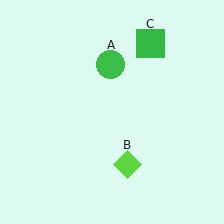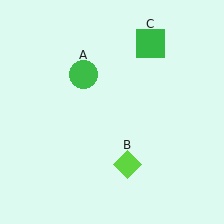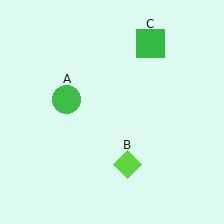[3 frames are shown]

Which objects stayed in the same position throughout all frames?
Lime diamond (object B) and green square (object C) remained stationary.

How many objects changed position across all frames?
1 object changed position: green circle (object A).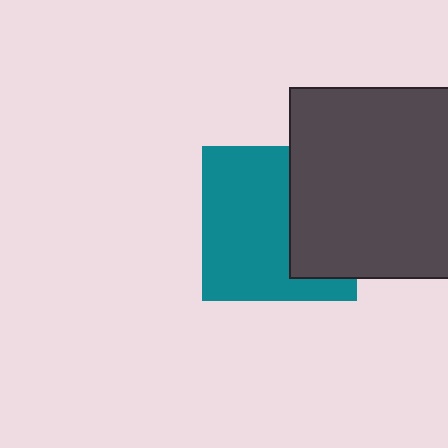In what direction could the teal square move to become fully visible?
The teal square could move left. That would shift it out from behind the dark gray square entirely.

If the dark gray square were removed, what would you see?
You would see the complete teal square.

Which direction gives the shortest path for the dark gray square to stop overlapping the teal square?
Moving right gives the shortest separation.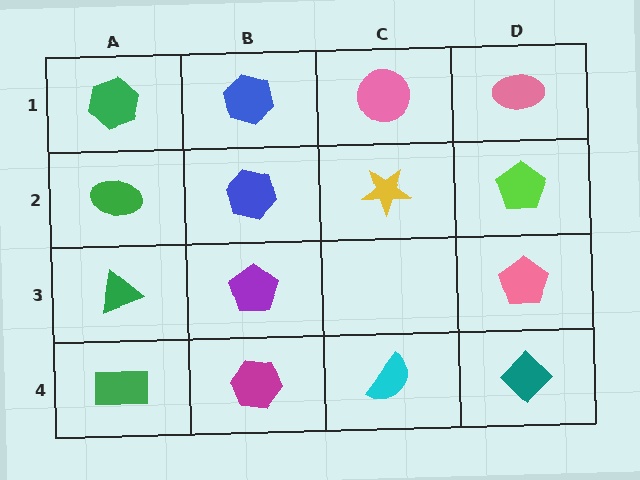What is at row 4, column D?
A teal diamond.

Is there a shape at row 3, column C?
No, that cell is empty.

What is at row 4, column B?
A magenta hexagon.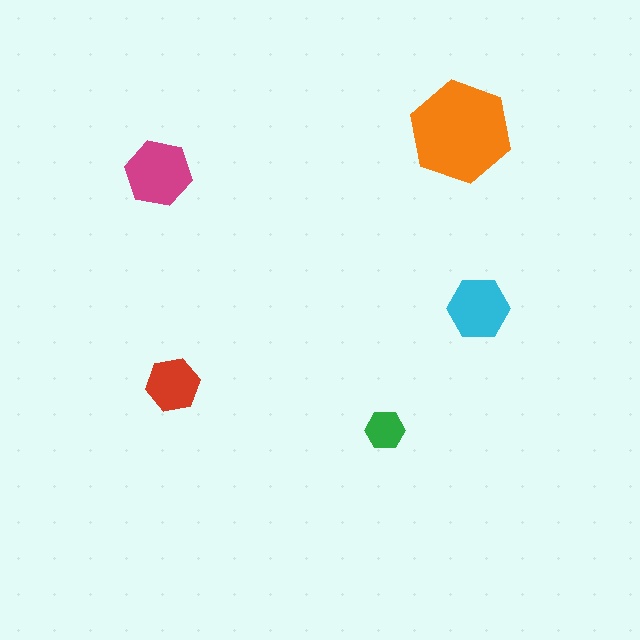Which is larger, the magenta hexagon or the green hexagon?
The magenta one.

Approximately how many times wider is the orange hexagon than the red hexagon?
About 2 times wider.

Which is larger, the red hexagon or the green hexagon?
The red one.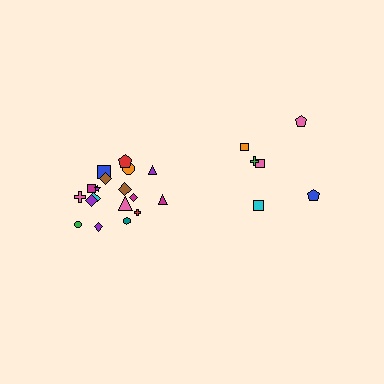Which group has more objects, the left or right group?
The left group.